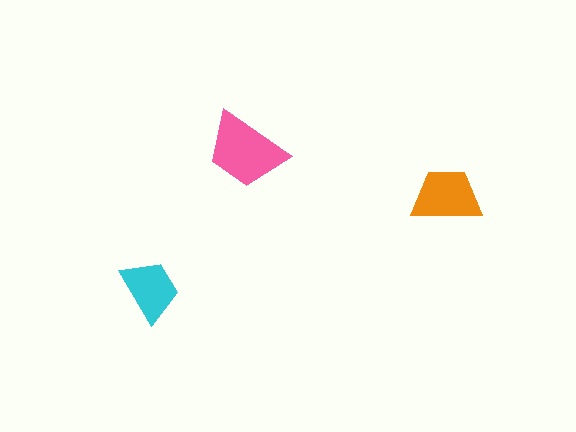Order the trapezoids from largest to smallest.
the pink one, the orange one, the cyan one.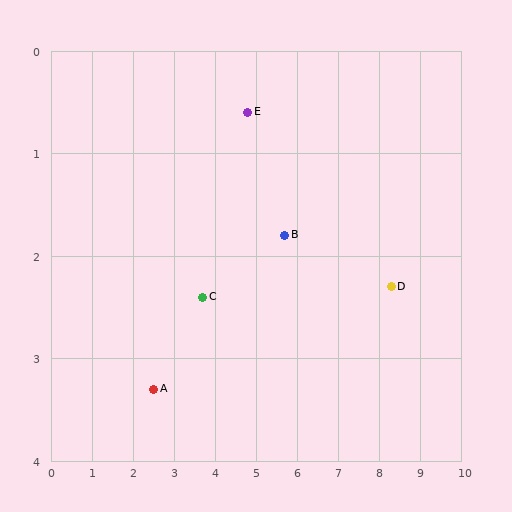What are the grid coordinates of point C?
Point C is at approximately (3.7, 2.4).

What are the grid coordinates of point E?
Point E is at approximately (4.8, 0.6).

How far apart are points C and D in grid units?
Points C and D are about 4.6 grid units apart.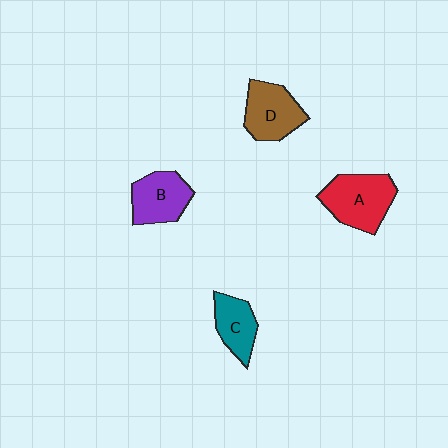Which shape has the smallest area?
Shape C (teal).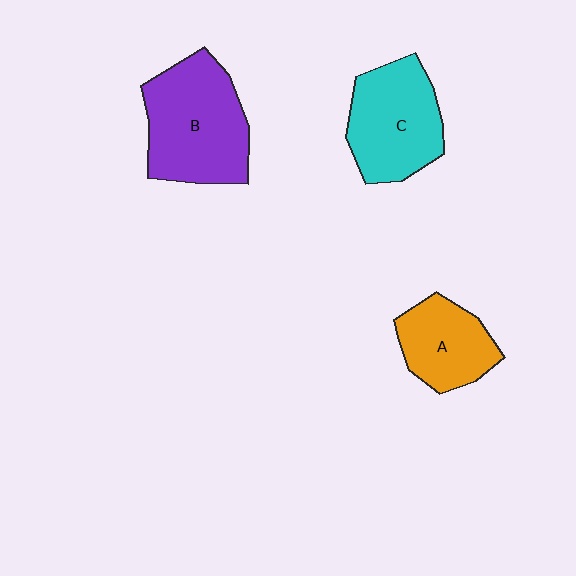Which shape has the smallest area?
Shape A (orange).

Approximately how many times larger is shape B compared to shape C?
Approximately 1.2 times.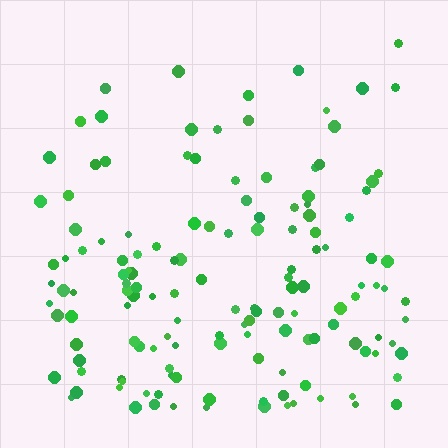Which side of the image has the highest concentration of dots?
The bottom.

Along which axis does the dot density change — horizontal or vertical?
Vertical.